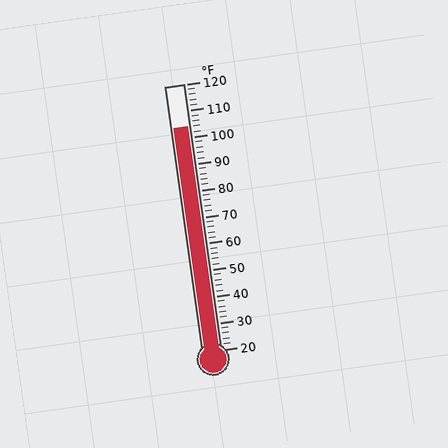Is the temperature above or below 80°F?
The temperature is above 80°F.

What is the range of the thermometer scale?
The thermometer scale ranges from 20°F to 120°F.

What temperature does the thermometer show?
The thermometer shows approximately 104°F.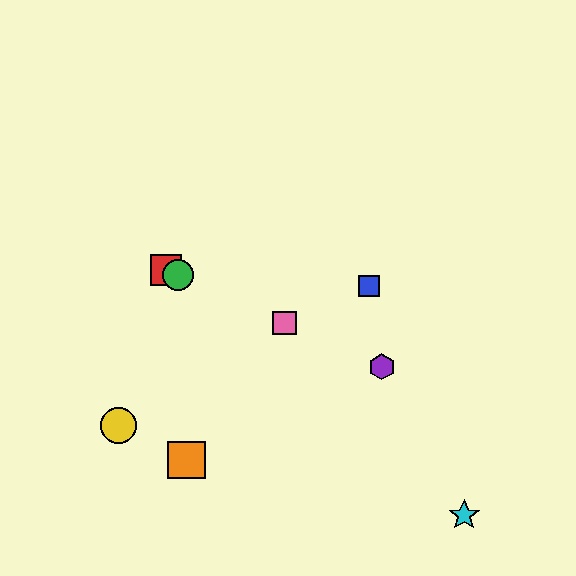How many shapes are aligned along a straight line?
4 shapes (the red square, the green circle, the purple hexagon, the pink square) are aligned along a straight line.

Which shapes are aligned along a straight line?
The red square, the green circle, the purple hexagon, the pink square are aligned along a straight line.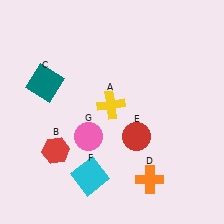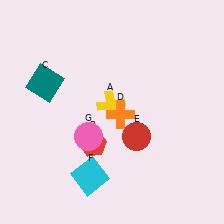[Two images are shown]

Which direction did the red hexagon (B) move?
The red hexagon (B) moved right.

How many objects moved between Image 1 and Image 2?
2 objects moved between the two images.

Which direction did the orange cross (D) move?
The orange cross (D) moved up.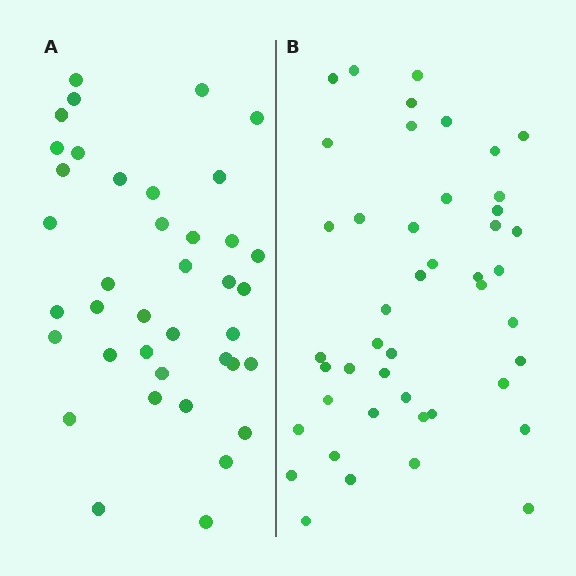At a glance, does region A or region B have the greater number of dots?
Region B (the right region) has more dots.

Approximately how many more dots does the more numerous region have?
Region B has about 6 more dots than region A.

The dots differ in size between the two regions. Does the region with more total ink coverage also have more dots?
No. Region A has more total ink coverage because its dots are larger, but region B actually contains more individual dots. Total area can be misleading — the number of items is what matters here.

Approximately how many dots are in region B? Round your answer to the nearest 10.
About 40 dots. (The exact count is 45, which rounds to 40.)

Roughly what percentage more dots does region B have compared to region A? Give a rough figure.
About 15% more.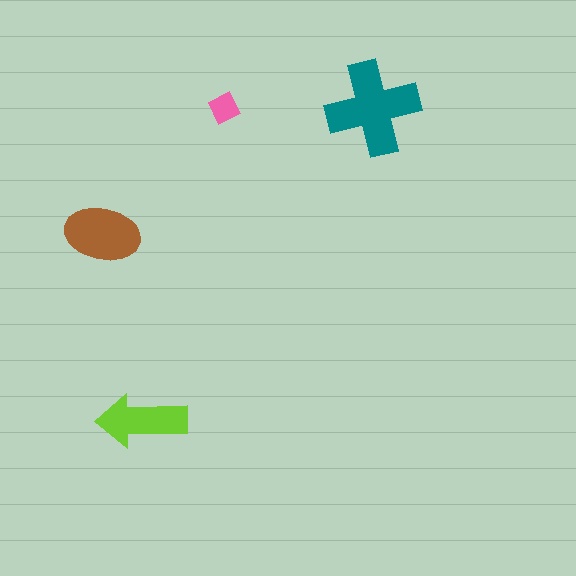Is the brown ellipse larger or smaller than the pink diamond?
Larger.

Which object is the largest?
The teal cross.